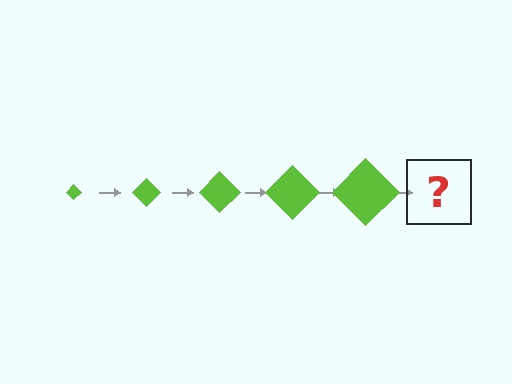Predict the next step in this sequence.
The next step is a lime diamond, larger than the previous one.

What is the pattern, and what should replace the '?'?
The pattern is that the diamond gets progressively larger each step. The '?' should be a lime diamond, larger than the previous one.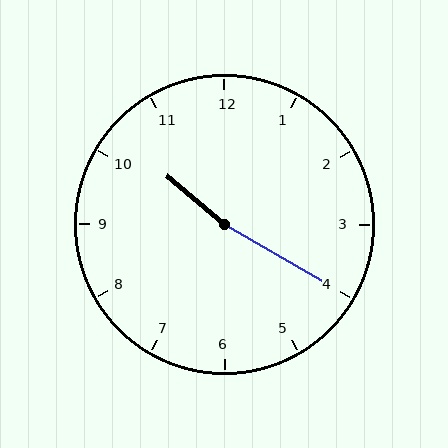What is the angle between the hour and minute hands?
Approximately 170 degrees.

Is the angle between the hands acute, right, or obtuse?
It is obtuse.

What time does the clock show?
10:20.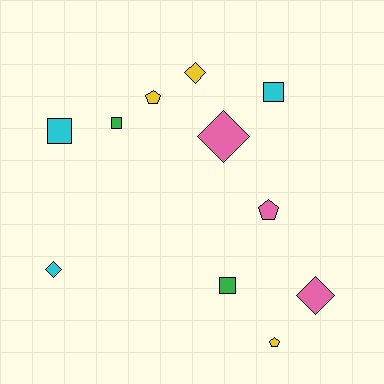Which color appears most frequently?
Pink, with 3 objects.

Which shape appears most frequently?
Square, with 4 objects.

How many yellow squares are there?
There are no yellow squares.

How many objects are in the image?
There are 11 objects.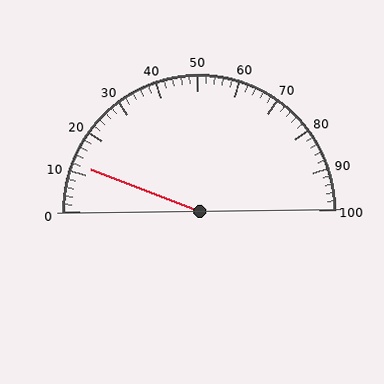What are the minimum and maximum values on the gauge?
The gauge ranges from 0 to 100.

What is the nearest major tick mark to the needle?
The nearest major tick mark is 10.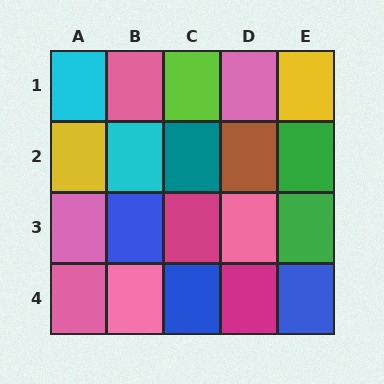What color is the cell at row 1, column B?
Pink.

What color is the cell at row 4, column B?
Pink.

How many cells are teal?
1 cell is teal.